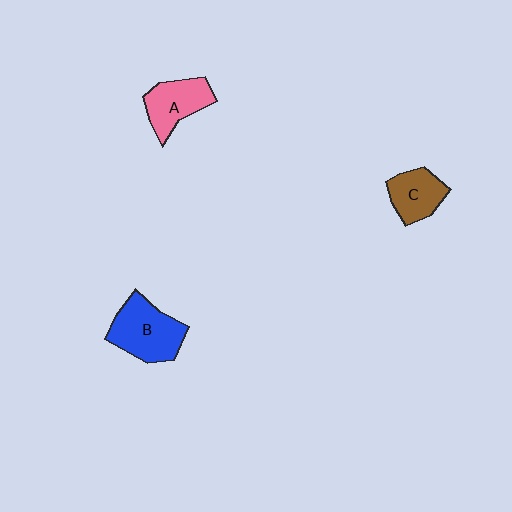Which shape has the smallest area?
Shape C (brown).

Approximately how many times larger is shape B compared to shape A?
Approximately 1.3 times.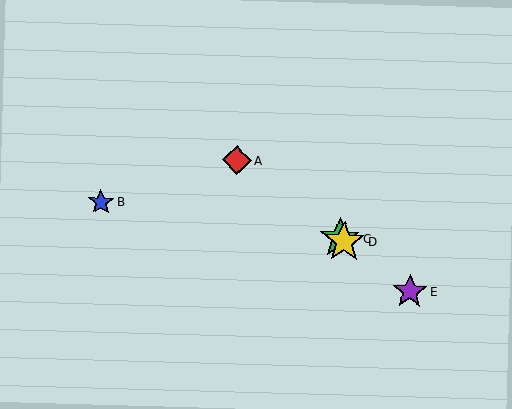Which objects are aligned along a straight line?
Objects A, C, D, E are aligned along a straight line.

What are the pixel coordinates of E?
Object E is at (410, 292).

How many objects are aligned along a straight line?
4 objects (A, C, D, E) are aligned along a straight line.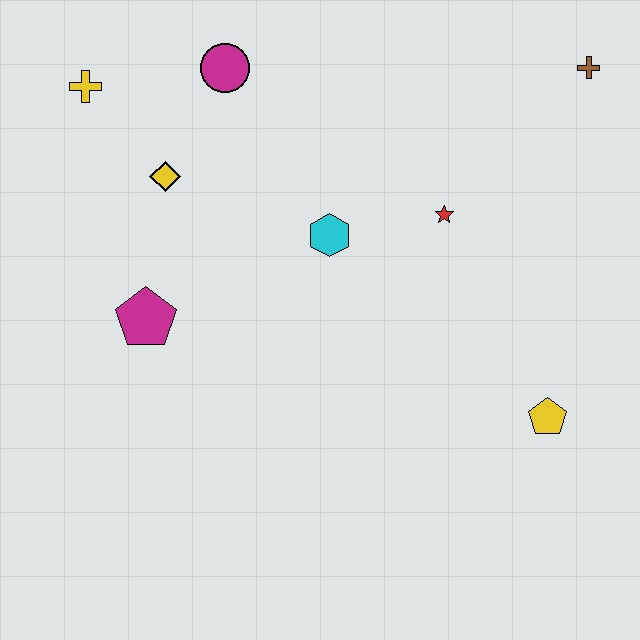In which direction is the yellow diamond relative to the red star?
The yellow diamond is to the left of the red star.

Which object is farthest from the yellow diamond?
The yellow pentagon is farthest from the yellow diamond.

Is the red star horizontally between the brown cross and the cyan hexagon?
Yes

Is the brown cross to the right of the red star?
Yes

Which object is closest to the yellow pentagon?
The red star is closest to the yellow pentagon.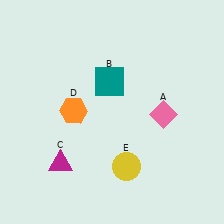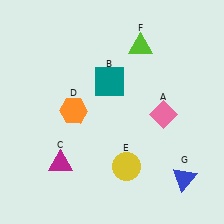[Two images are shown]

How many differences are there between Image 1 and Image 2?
There are 2 differences between the two images.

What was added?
A lime triangle (F), a blue triangle (G) were added in Image 2.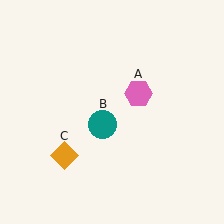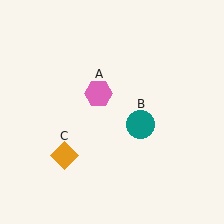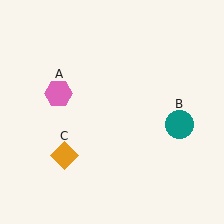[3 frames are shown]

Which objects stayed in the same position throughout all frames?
Orange diamond (object C) remained stationary.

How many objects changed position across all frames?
2 objects changed position: pink hexagon (object A), teal circle (object B).